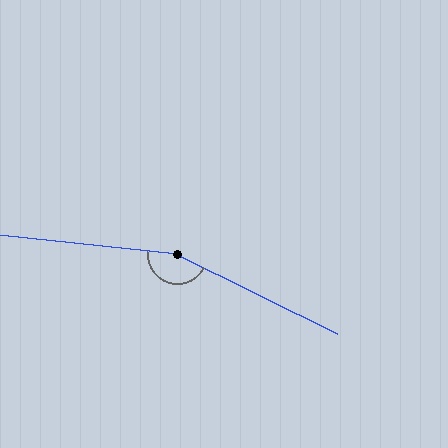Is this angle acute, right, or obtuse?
It is obtuse.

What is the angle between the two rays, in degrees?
Approximately 160 degrees.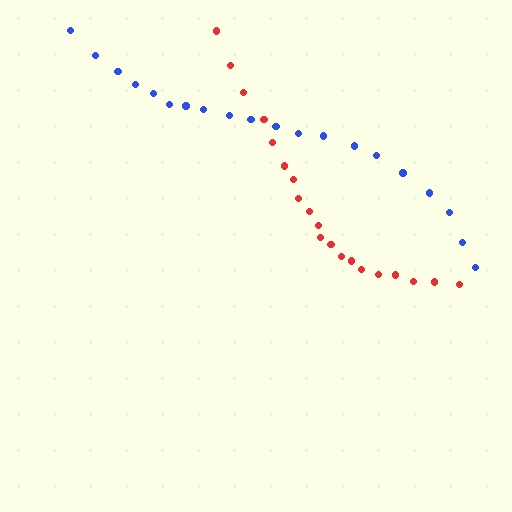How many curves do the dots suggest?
There are 2 distinct paths.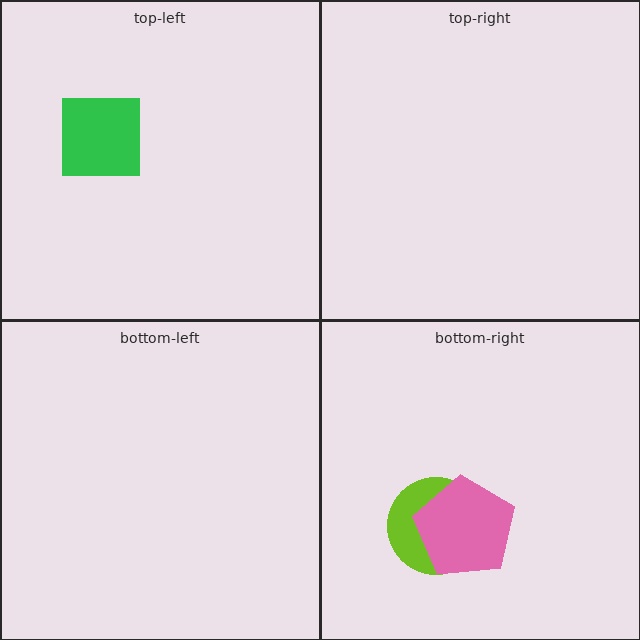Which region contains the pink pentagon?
The bottom-right region.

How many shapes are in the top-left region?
1.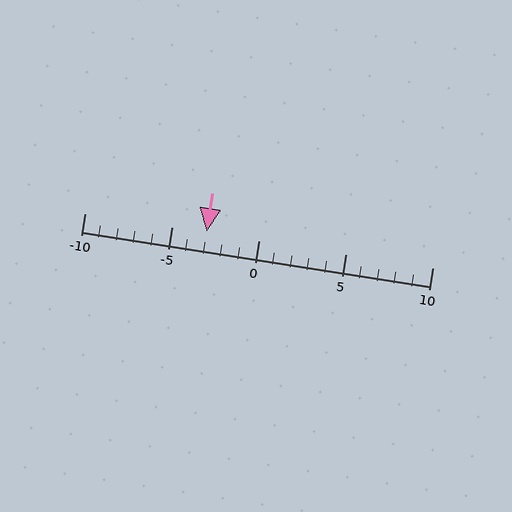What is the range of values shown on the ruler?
The ruler shows values from -10 to 10.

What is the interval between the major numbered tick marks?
The major tick marks are spaced 5 units apart.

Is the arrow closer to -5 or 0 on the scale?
The arrow is closer to -5.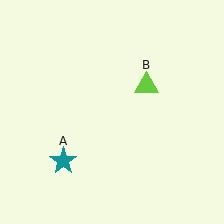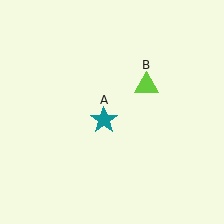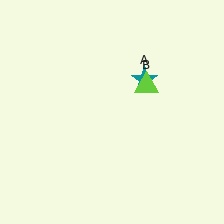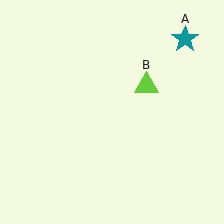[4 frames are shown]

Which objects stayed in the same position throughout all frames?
Lime triangle (object B) remained stationary.